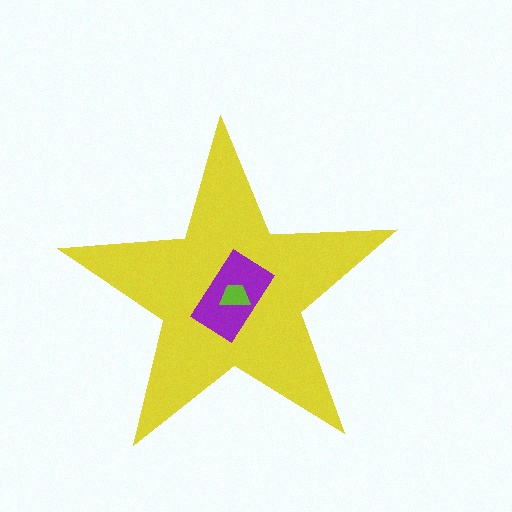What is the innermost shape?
The lime trapezoid.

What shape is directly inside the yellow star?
The purple rectangle.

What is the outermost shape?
The yellow star.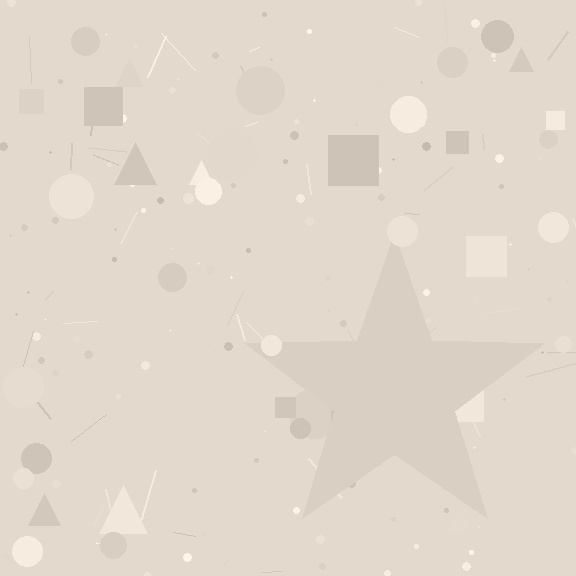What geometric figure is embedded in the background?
A star is embedded in the background.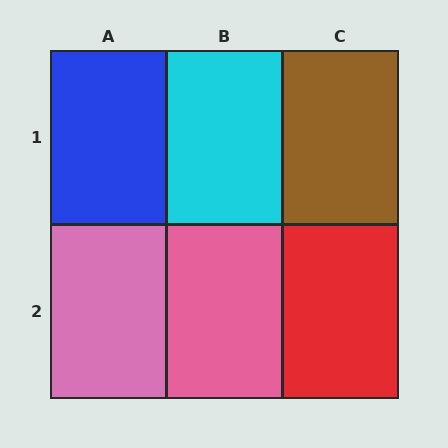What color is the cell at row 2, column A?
Pink.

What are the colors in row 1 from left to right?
Blue, cyan, brown.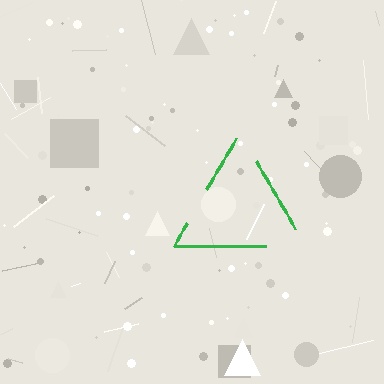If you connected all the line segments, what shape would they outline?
They would outline a triangle.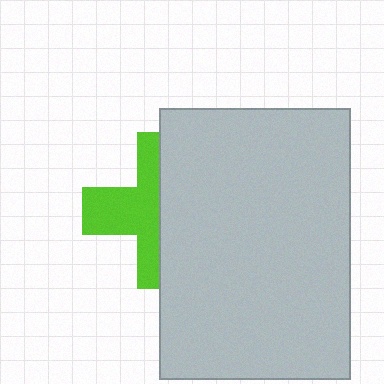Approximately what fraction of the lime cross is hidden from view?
Roughly 52% of the lime cross is hidden behind the light gray rectangle.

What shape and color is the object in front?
The object in front is a light gray rectangle.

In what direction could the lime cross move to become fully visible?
The lime cross could move left. That would shift it out from behind the light gray rectangle entirely.